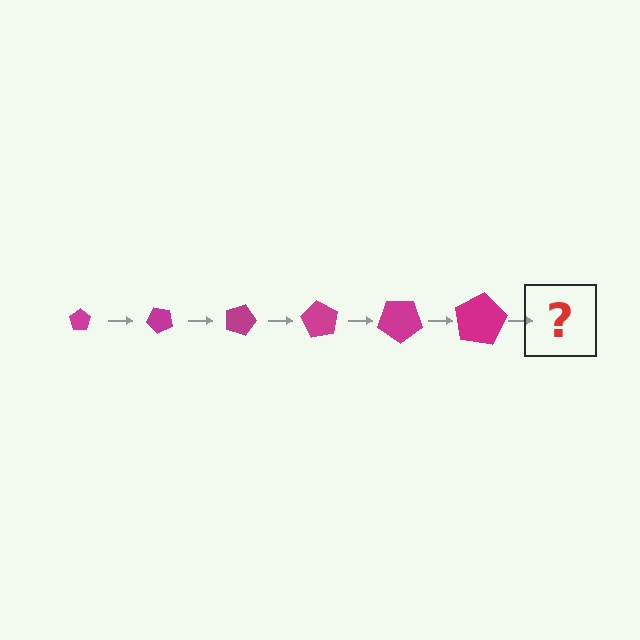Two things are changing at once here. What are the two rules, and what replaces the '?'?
The two rules are that the pentagon grows larger each step and it rotates 45 degrees each step. The '?' should be a pentagon, larger than the previous one and rotated 270 degrees from the start.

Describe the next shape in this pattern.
It should be a pentagon, larger than the previous one and rotated 270 degrees from the start.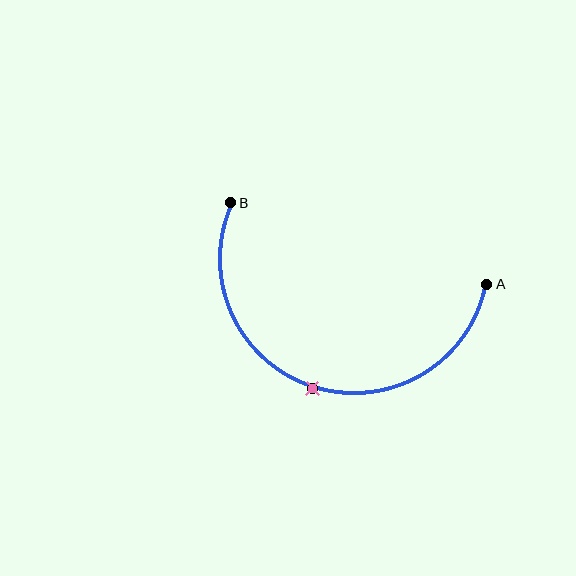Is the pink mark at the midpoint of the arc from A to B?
Yes. The pink mark lies on the arc at equal arc-length from both A and B — it is the arc midpoint.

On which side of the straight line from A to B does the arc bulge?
The arc bulges below the straight line connecting A and B.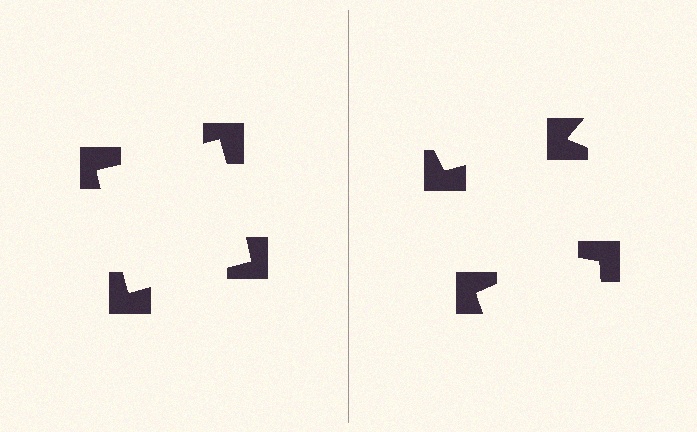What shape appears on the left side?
An illusory square.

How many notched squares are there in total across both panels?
8 — 4 on each side.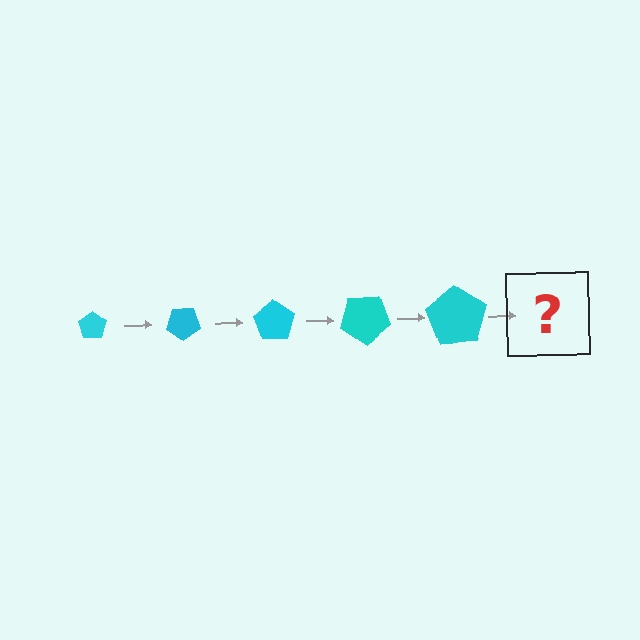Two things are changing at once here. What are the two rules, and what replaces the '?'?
The two rules are that the pentagon grows larger each step and it rotates 35 degrees each step. The '?' should be a pentagon, larger than the previous one and rotated 175 degrees from the start.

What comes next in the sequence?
The next element should be a pentagon, larger than the previous one and rotated 175 degrees from the start.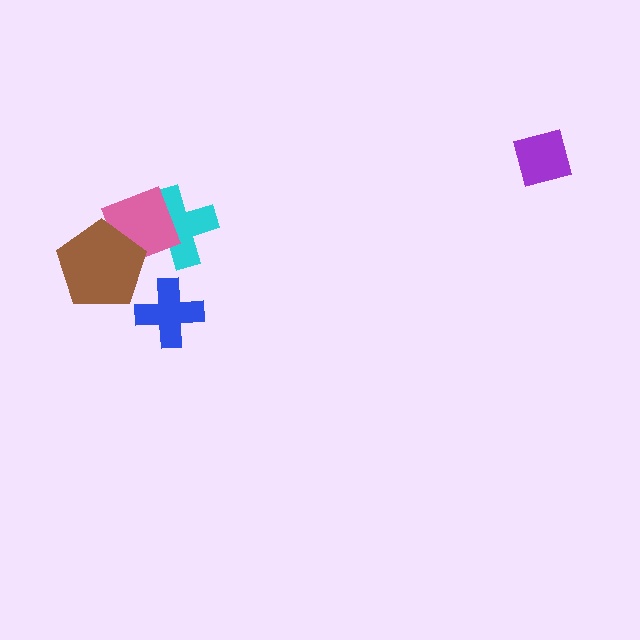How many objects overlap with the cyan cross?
1 object overlaps with the cyan cross.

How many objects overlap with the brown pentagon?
1 object overlaps with the brown pentagon.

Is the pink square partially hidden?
Yes, it is partially covered by another shape.